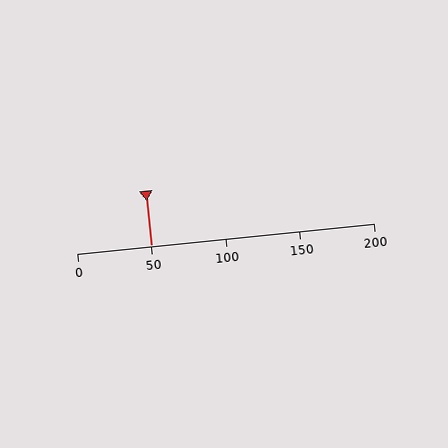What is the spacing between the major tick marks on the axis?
The major ticks are spaced 50 apart.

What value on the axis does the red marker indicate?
The marker indicates approximately 50.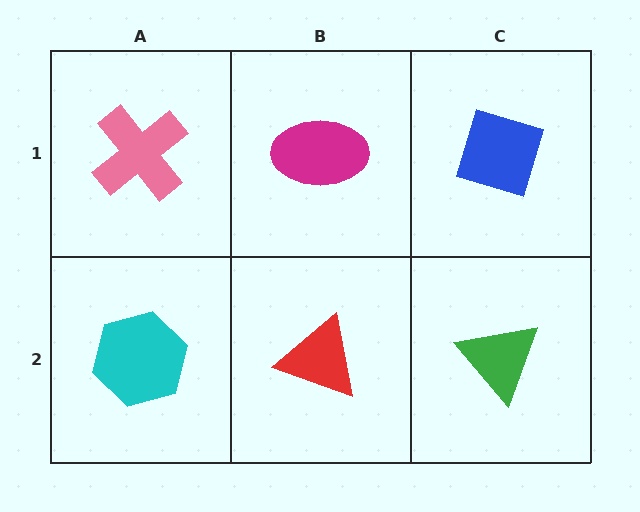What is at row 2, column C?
A green triangle.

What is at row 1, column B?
A magenta ellipse.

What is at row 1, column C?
A blue diamond.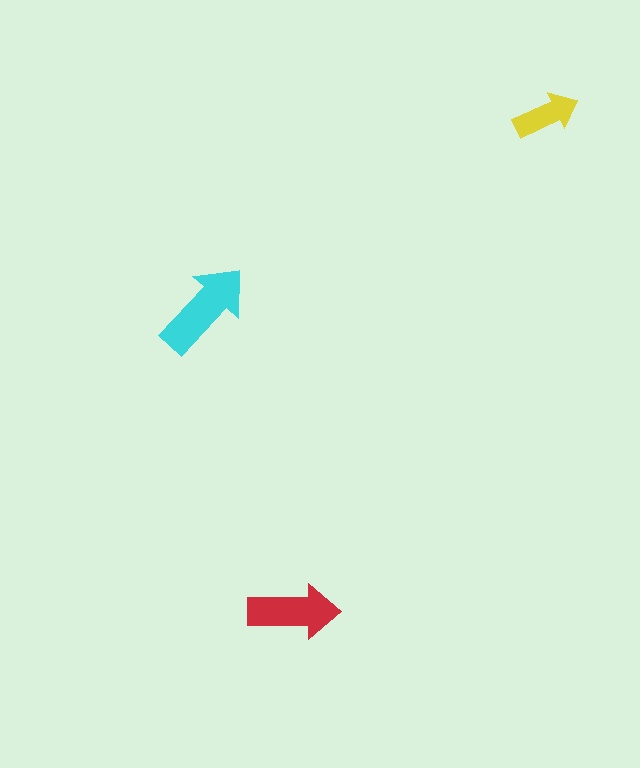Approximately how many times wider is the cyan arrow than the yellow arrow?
About 1.5 times wider.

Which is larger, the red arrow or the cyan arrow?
The cyan one.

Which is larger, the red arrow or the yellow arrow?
The red one.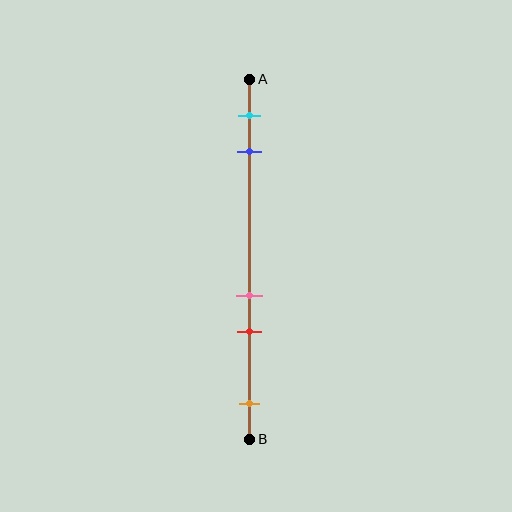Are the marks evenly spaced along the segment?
No, the marks are not evenly spaced.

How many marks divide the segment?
There are 5 marks dividing the segment.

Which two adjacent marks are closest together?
The pink and red marks are the closest adjacent pair.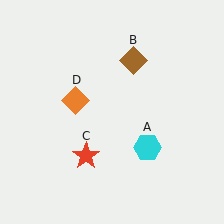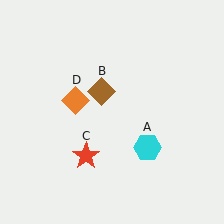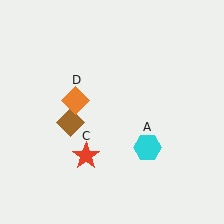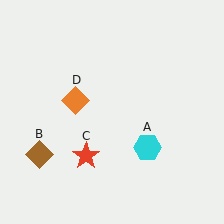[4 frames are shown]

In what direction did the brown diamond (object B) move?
The brown diamond (object B) moved down and to the left.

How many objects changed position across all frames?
1 object changed position: brown diamond (object B).